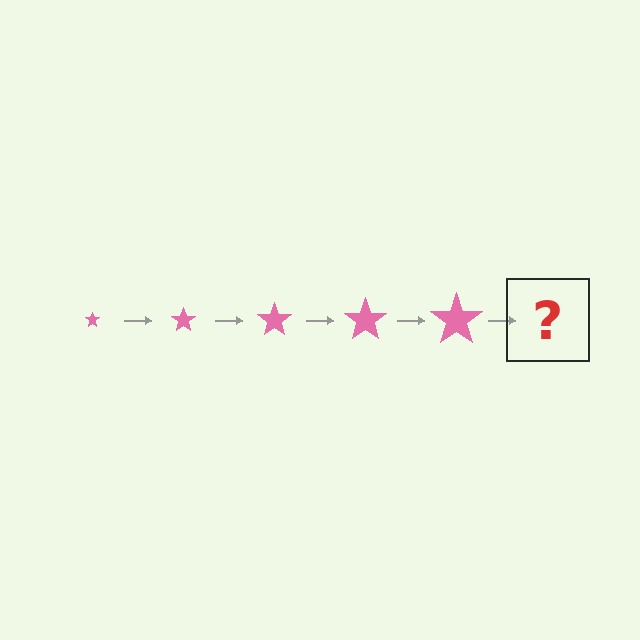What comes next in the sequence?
The next element should be a pink star, larger than the previous one.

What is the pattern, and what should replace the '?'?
The pattern is that the star gets progressively larger each step. The '?' should be a pink star, larger than the previous one.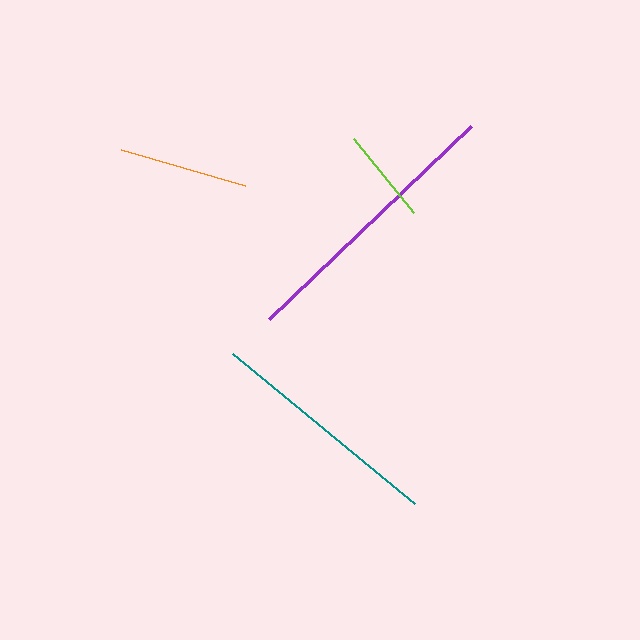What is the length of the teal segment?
The teal segment is approximately 236 pixels long.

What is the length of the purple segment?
The purple segment is approximately 279 pixels long.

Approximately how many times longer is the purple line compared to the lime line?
The purple line is approximately 2.9 times the length of the lime line.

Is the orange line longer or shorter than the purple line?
The purple line is longer than the orange line.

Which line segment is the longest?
The purple line is the longest at approximately 279 pixels.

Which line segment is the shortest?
The lime line is the shortest at approximately 95 pixels.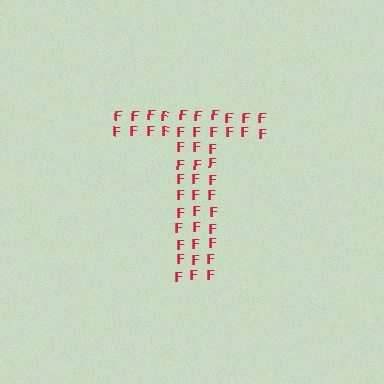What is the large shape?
The large shape is the letter T.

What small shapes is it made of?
It is made of small letter F's.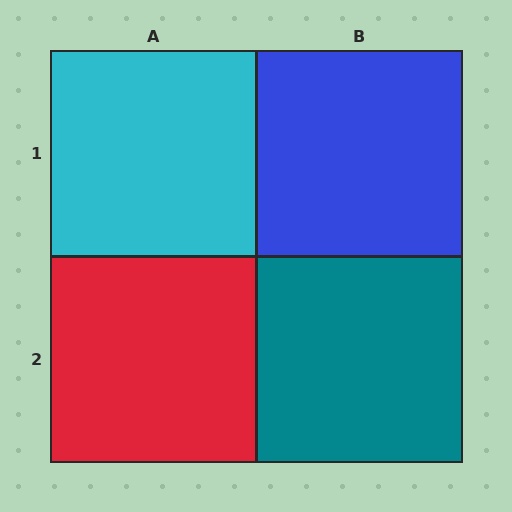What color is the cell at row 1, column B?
Blue.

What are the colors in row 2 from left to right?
Red, teal.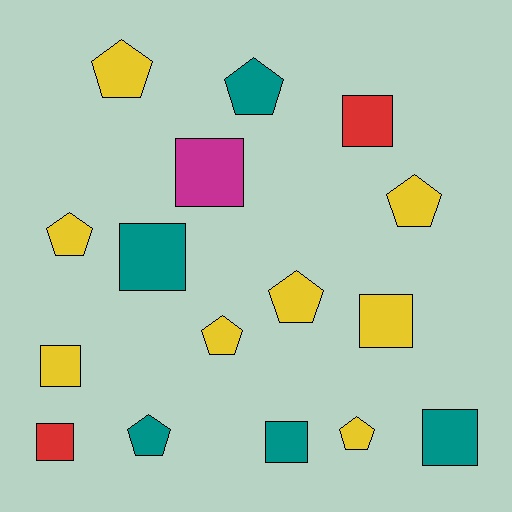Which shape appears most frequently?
Pentagon, with 8 objects.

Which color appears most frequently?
Yellow, with 8 objects.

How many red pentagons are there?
There are no red pentagons.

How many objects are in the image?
There are 16 objects.